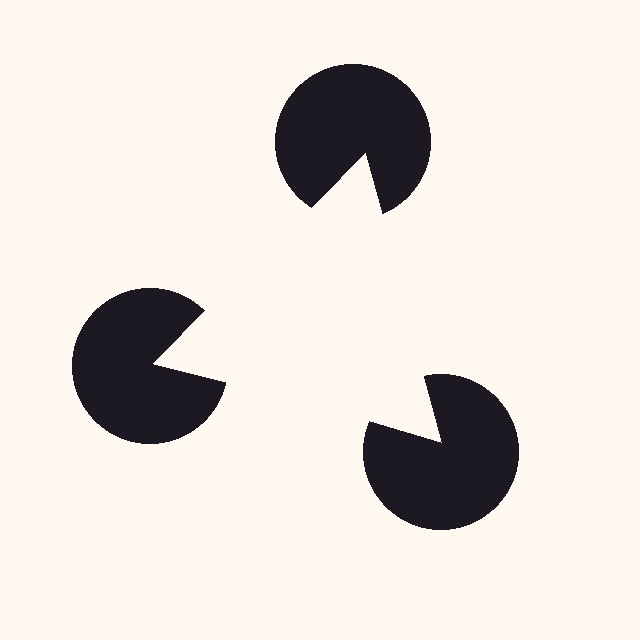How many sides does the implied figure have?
3 sides.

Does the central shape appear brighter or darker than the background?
It typically appears slightly brighter than the background, even though no actual brightness change is drawn.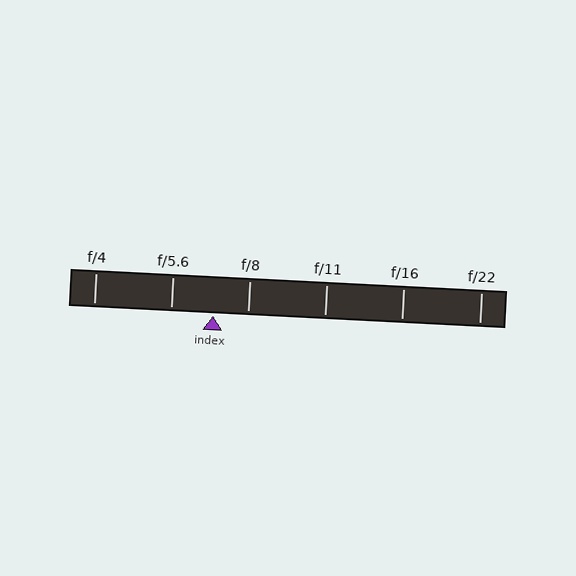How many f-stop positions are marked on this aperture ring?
There are 6 f-stop positions marked.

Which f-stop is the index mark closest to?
The index mark is closest to f/8.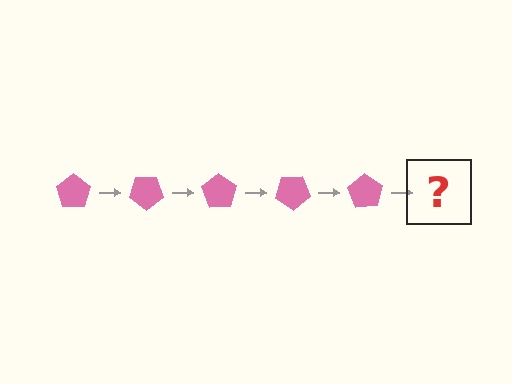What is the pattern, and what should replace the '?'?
The pattern is that the pentagon rotates 35 degrees each step. The '?' should be a pink pentagon rotated 175 degrees.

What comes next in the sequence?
The next element should be a pink pentagon rotated 175 degrees.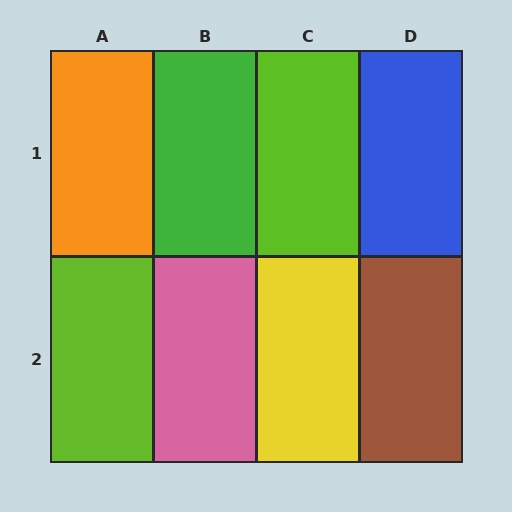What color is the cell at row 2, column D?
Brown.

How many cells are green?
1 cell is green.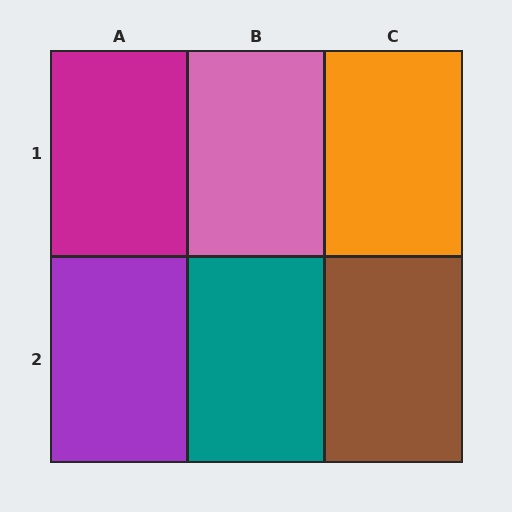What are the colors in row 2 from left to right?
Purple, teal, brown.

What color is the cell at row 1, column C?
Orange.